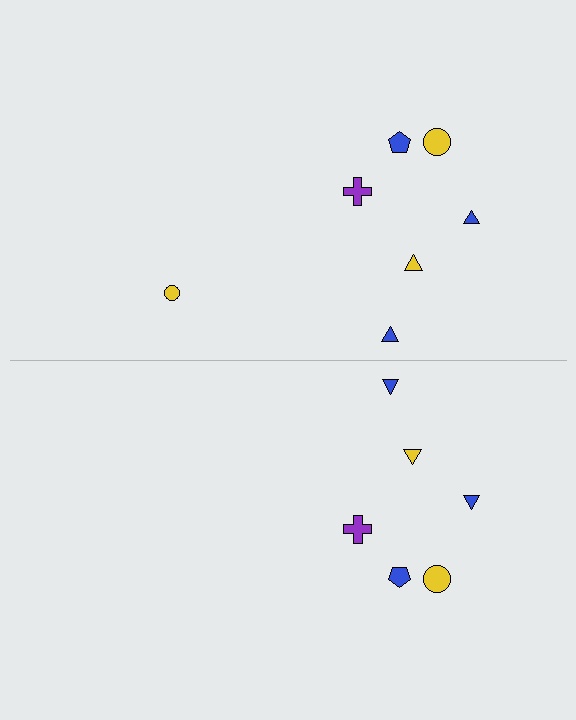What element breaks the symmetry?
A yellow circle is missing from the bottom side.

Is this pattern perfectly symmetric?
No, the pattern is not perfectly symmetric. A yellow circle is missing from the bottom side.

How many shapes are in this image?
There are 13 shapes in this image.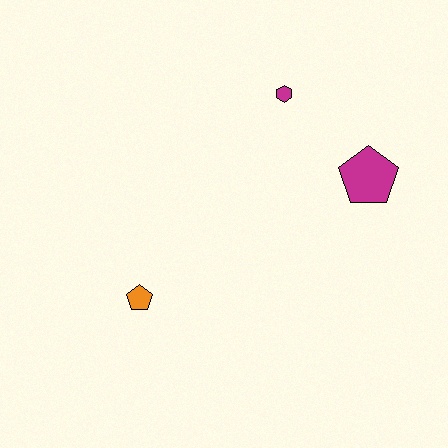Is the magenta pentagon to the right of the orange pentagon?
Yes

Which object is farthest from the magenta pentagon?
The orange pentagon is farthest from the magenta pentagon.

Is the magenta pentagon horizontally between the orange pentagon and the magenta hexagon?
No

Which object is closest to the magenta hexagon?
The magenta pentagon is closest to the magenta hexagon.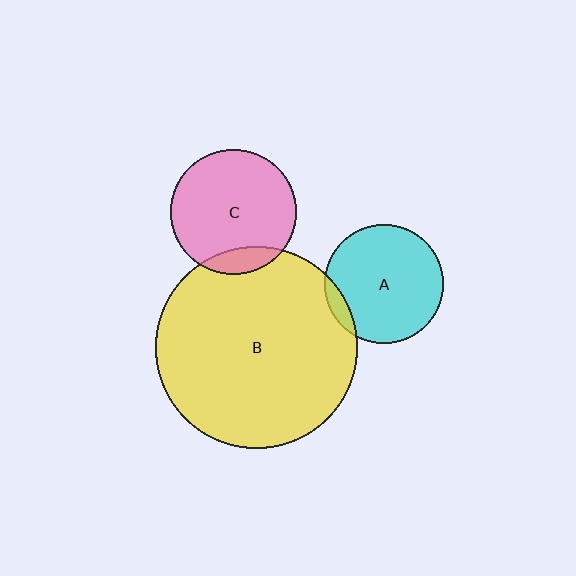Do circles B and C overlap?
Yes.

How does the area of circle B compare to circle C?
Approximately 2.6 times.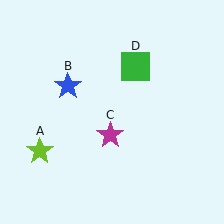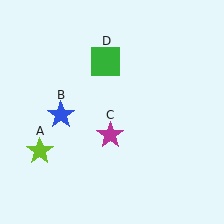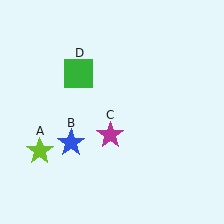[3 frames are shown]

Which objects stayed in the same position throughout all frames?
Lime star (object A) and magenta star (object C) remained stationary.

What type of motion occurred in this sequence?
The blue star (object B), green square (object D) rotated counterclockwise around the center of the scene.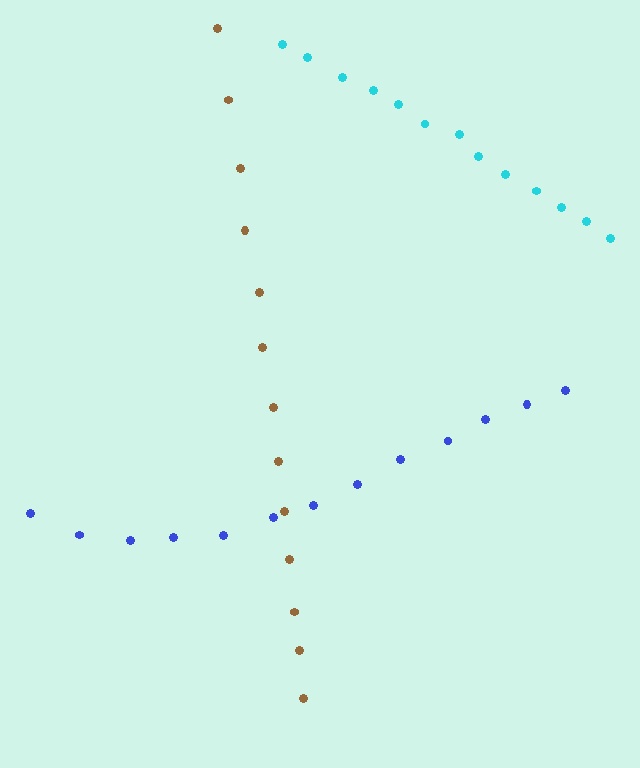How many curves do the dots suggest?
There are 3 distinct paths.